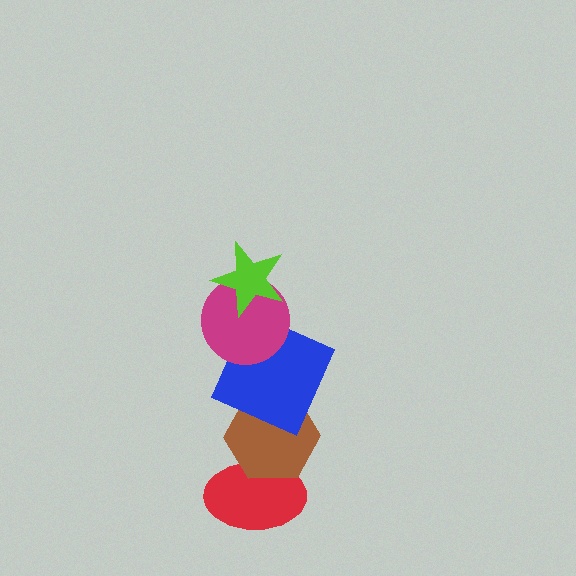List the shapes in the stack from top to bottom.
From top to bottom: the lime star, the magenta circle, the blue square, the brown hexagon, the red ellipse.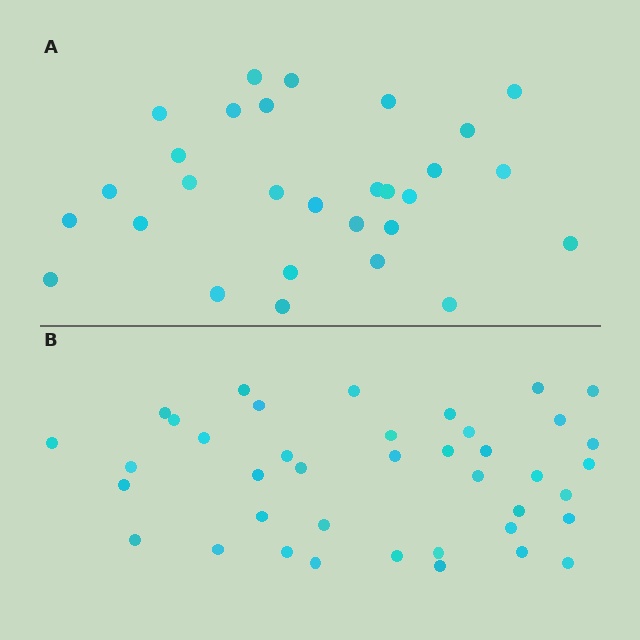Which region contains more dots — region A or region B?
Region B (the bottom region) has more dots.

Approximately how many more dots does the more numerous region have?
Region B has roughly 12 or so more dots than region A.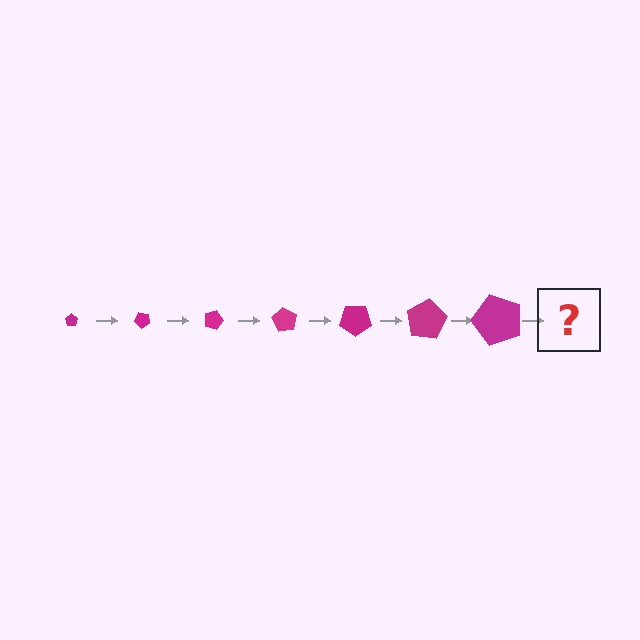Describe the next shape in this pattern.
It should be a pentagon, larger than the previous one and rotated 315 degrees from the start.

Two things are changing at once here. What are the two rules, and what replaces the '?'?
The two rules are that the pentagon grows larger each step and it rotates 45 degrees each step. The '?' should be a pentagon, larger than the previous one and rotated 315 degrees from the start.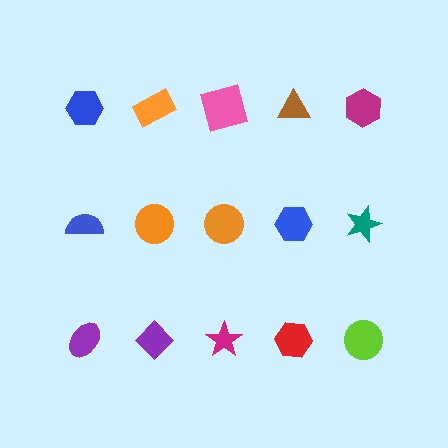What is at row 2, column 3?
An orange circle.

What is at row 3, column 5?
A lime circle.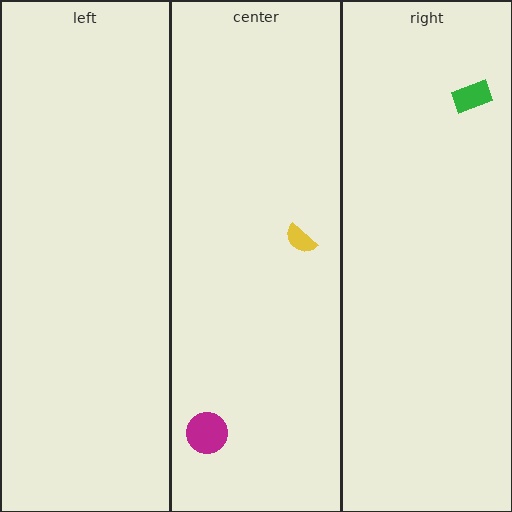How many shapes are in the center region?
2.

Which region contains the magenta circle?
The center region.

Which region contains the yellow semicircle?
The center region.